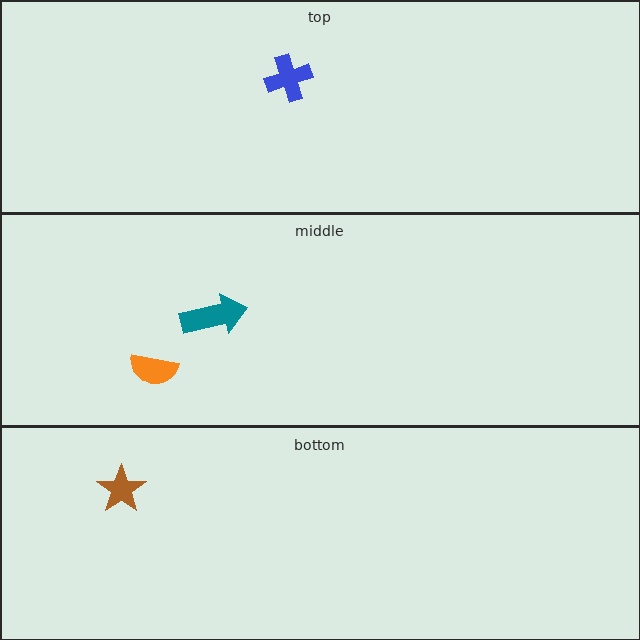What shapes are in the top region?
The blue cross.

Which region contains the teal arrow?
The middle region.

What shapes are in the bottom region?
The brown star.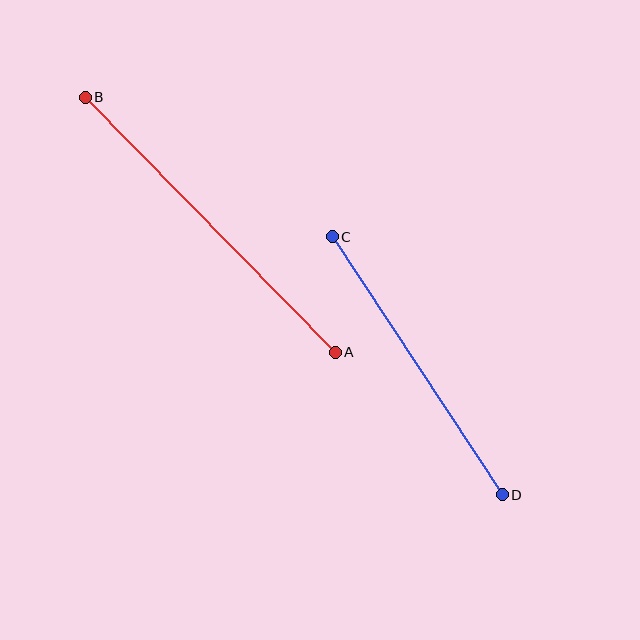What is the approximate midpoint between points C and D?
The midpoint is at approximately (417, 366) pixels.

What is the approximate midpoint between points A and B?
The midpoint is at approximately (210, 225) pixels.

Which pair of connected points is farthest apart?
Points A and B are farthest apart.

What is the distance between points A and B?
The distance is approximately 357 pixels.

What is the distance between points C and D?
The distance is approximately 309 pixels.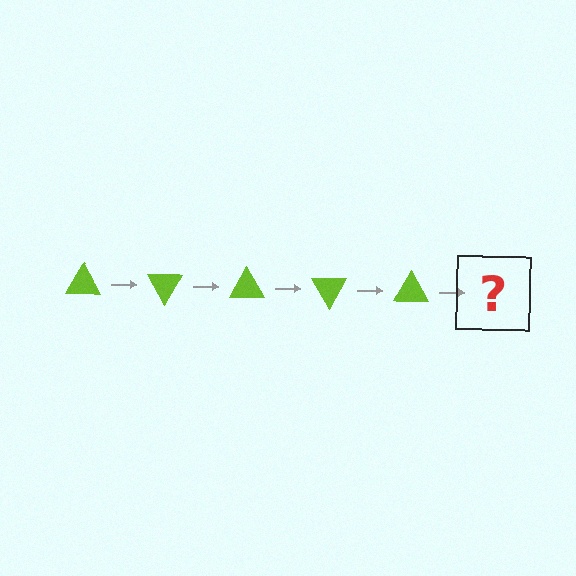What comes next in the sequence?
The next element should be a lime triangle rotated 300 degrees.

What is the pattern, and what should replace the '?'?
The pattern is that the triangle rotates 60 degrees each step. The '?' should be a lime triangle rotated 300 degrees.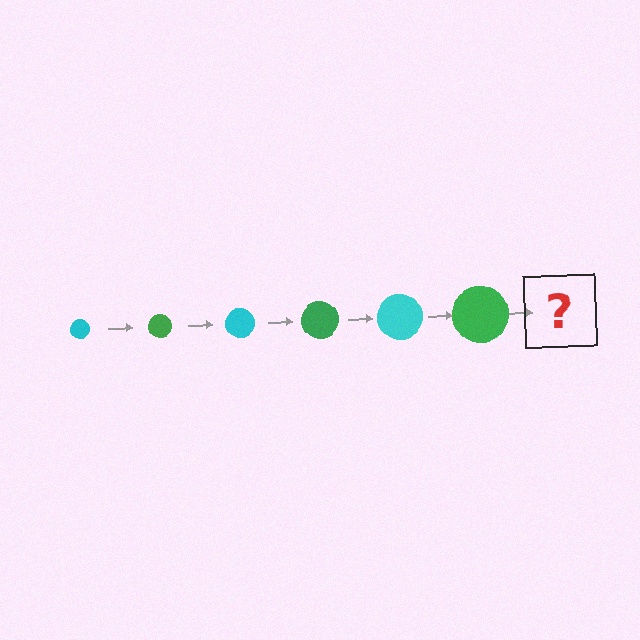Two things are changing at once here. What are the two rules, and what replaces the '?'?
The two rules are that the circle grows larger each step and the color cycles through cyan and green. The '?' should be a cyan circle, larger than the previous one.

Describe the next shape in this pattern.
It should be a cyan circle, larger than the previous one.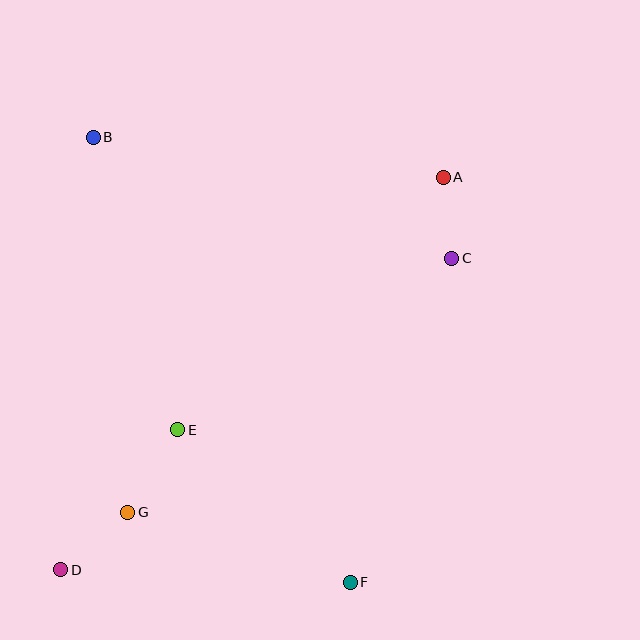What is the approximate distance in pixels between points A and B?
The distance between A and B is approximately 352 pixels.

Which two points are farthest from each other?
Points A and D are farthest from each other.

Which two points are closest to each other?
Points A and C are closest to each other.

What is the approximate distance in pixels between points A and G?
The distance between A and G is approximately 461 pixels.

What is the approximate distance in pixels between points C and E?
The distance between C and E is approximately 323 pixels.